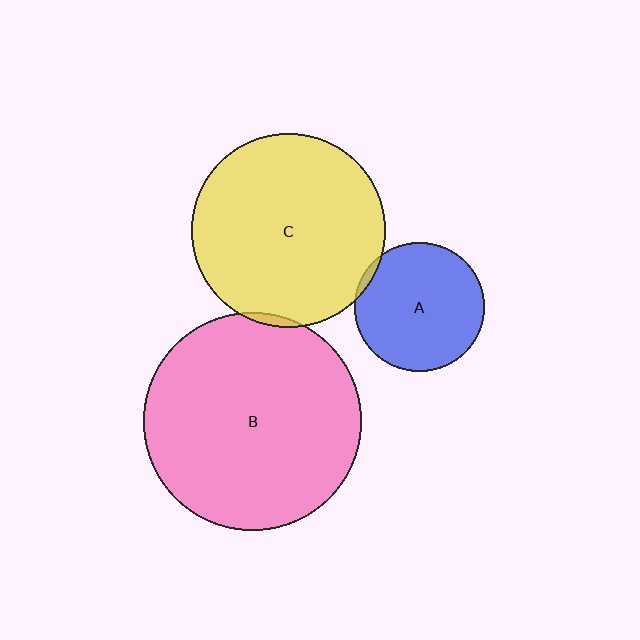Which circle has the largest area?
Circle B (pink).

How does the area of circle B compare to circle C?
Approximately 1.3 times.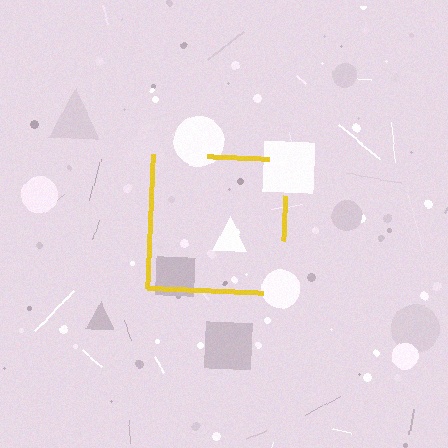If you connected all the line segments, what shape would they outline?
They would outline a square.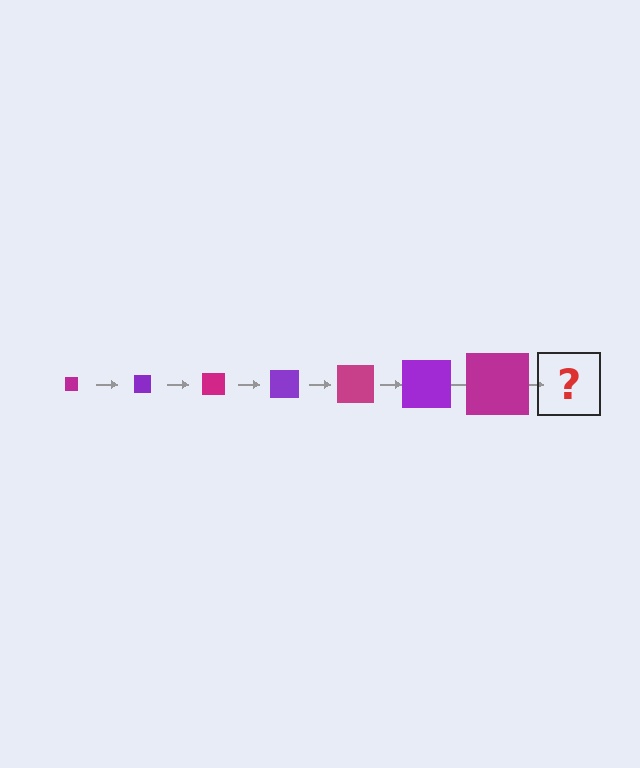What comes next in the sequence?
The next element should be a purple square, larger than the previous one.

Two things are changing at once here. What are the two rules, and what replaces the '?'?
The two rules are that the square grows larger each step and the color cycles through magenta and purple. The '?' should be a purple square, larger than the previous one.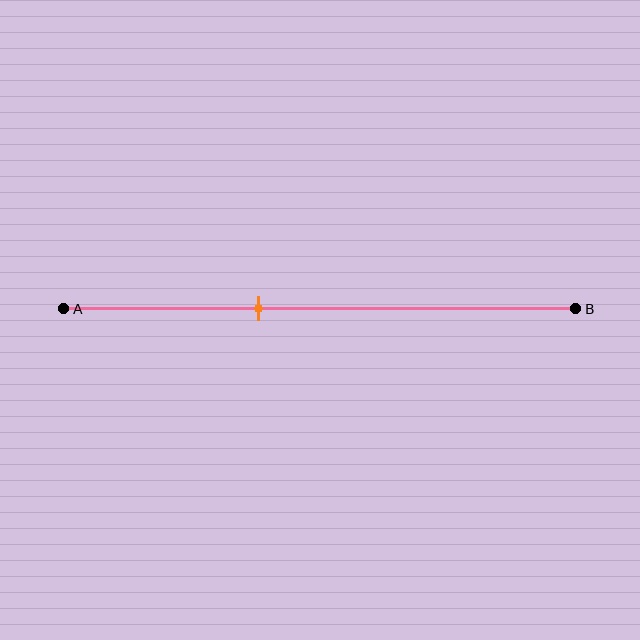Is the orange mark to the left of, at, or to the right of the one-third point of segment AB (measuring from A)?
The orange mark is to the right of the one-third point of segment AB.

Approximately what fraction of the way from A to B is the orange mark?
The orange mark is approximately 40% of the way from A to B.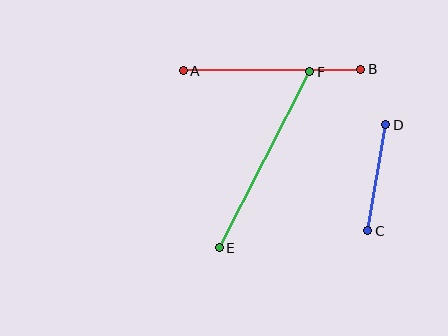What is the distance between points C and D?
The distance is approximately 107 pixels.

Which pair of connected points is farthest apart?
Points E and F are farthest apart.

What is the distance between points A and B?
The distance is approximately 177 pixels.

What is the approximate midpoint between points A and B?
The midpoint is at approximately (272, 70) pixels.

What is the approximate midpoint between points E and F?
The midpoint is at approximately (264, 160) pixels.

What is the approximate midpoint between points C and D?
The midpoint is at approximately (377, 178) pixels.